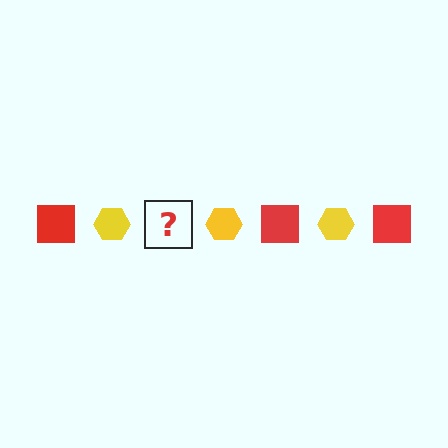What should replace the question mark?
The question mark should be replaced with a red square.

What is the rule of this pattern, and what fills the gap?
The rule is that the pattern alternates between red square and yellow hexagon. The gap should be filled with a red square.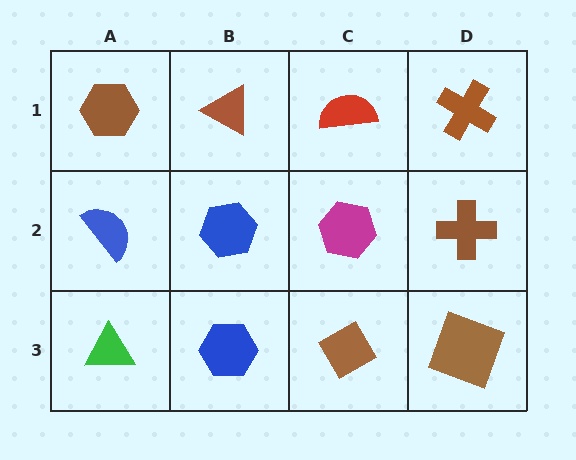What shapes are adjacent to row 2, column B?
A brown triangle (row 1, column B), a blue hexagon (row 3, column B), a blue semicircle (row 2, column A), a magenta hexagon (row 2, column C).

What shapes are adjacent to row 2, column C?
A red semicircle (row 1, column C), a brown diamond (row 3, column C), a blue hexagon (row 2, column B), a brown cross (row 2, column D).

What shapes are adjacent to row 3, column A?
A blue semicircle (row 2, column A), a blue hexagon (row 3, column B).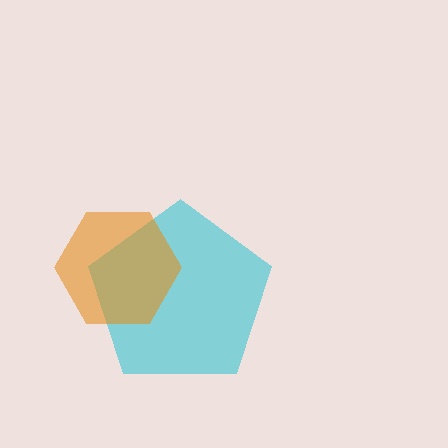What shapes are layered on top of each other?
The layered shapes are: a cyan pentagon, an orange hexagon.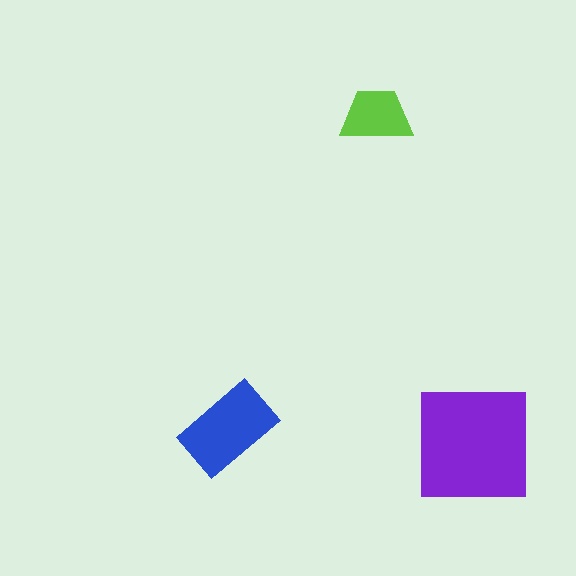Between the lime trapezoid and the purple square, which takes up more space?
The purple square.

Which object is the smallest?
The lime trapezoid.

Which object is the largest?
The purple square.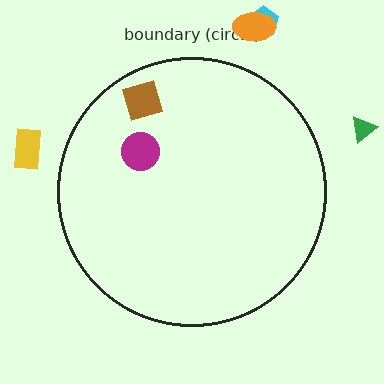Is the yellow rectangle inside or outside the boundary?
Outside.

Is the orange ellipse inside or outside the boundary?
Outside.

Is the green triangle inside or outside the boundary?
Outside.